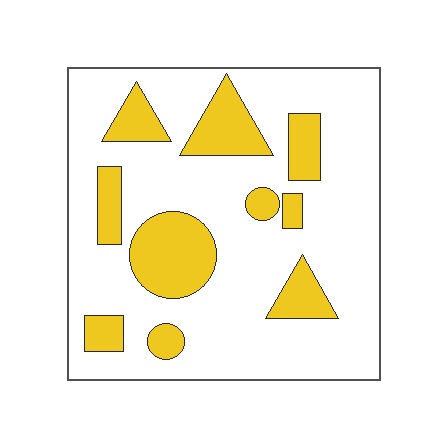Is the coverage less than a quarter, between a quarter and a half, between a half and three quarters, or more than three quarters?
Less than a quarter.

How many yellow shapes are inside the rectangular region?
10.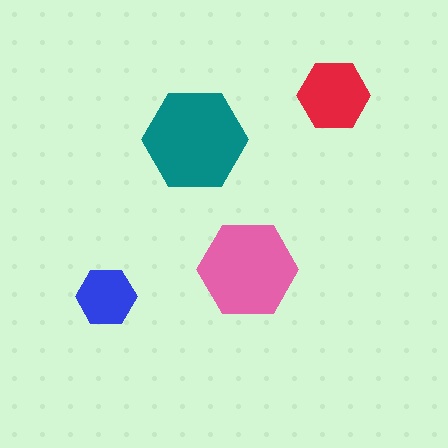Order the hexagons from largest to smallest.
the teal one, the pink one, the red one, the blue one.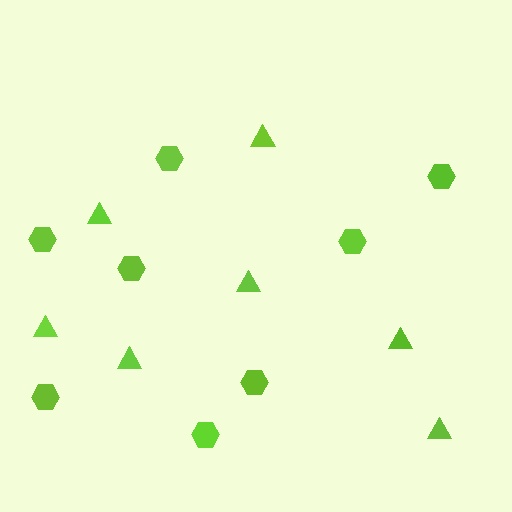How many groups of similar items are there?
There are 2 groups: one group of triangles (7) and one group of hexagons (8).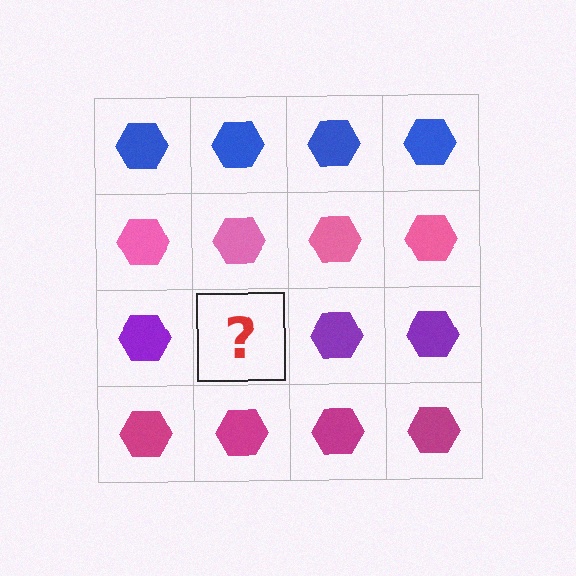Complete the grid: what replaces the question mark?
The question mark should be replaced with a purple hexagon.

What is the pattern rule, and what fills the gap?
The rule is that each row has a consistent color. The gap should be filled with a purple hexagon.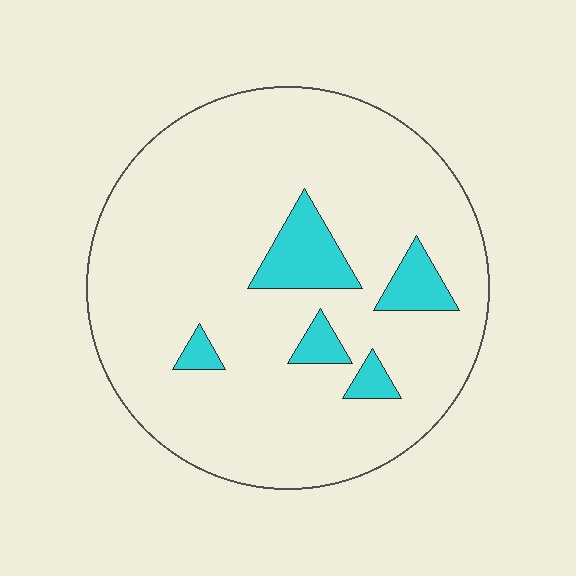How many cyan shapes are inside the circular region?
5.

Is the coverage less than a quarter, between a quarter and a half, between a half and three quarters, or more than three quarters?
Less than a quarter.